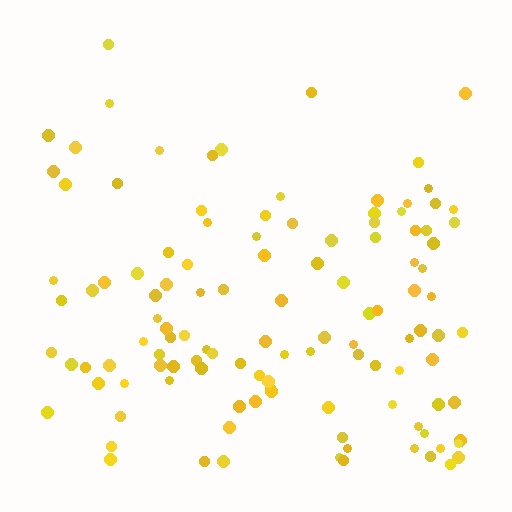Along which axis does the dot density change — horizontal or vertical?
Vertical.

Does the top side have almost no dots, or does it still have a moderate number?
Still a moderate number, just noticeably fewer than the bottom.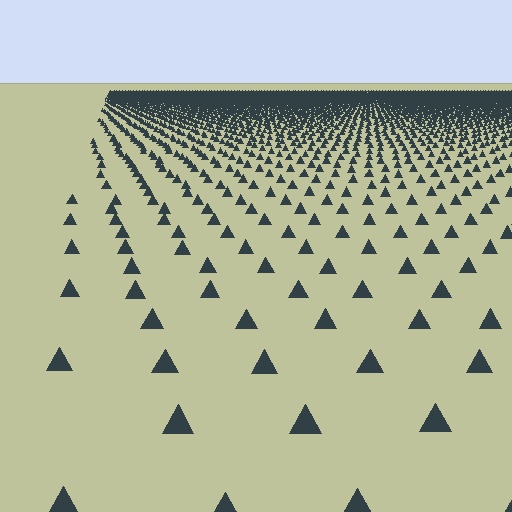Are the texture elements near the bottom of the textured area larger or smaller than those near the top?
Larger. Near the bottom, elements are closer to the viewer and appear at a bigger on-screen size.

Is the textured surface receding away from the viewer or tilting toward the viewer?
The surface is receding away from the viewer. Texture elements get smaller and denser toward the top.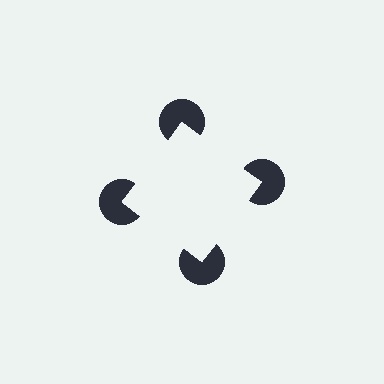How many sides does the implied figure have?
4 sides.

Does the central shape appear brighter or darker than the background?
It typically appears slightly brighter than the background, even though no actual brightness change is drawn.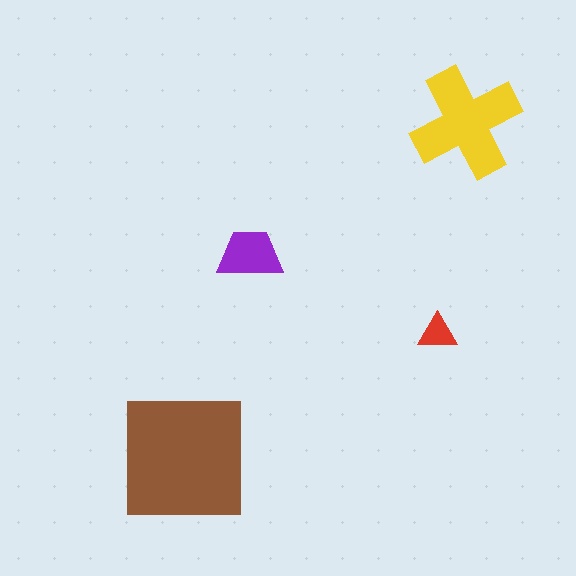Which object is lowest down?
The brown square is bottommost.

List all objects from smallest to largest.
The red triangle, the purple trapezoid, the yellow cross, the brown square.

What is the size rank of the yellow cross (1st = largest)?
2nd.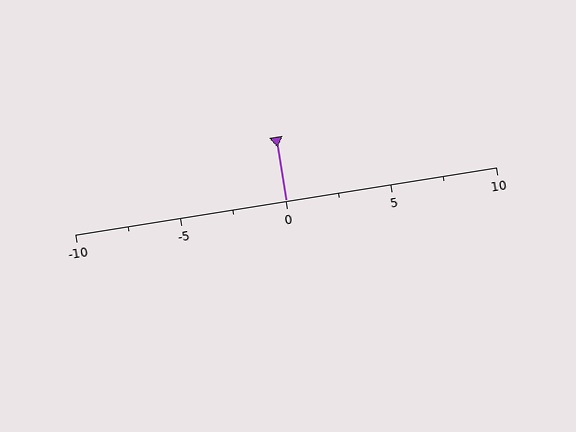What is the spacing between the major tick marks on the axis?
The major ticks are spaced 5 apart.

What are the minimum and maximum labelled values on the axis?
The axis runs from -10 to 10.